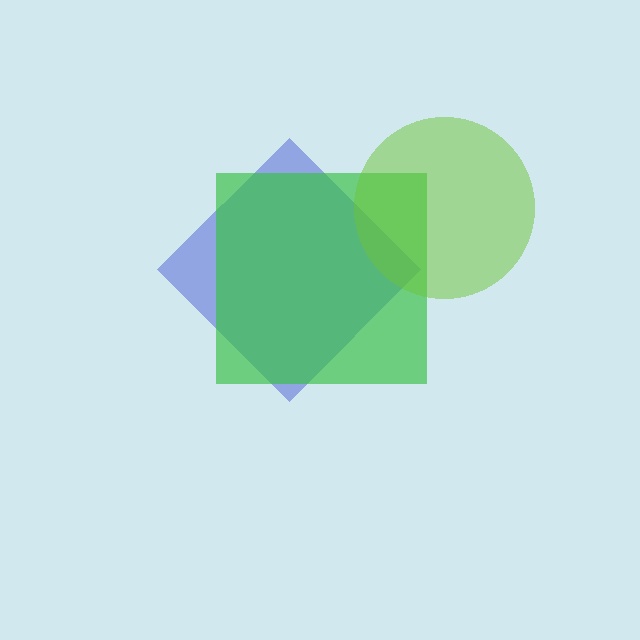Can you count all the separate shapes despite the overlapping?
Yes, there are 3 separate shapes.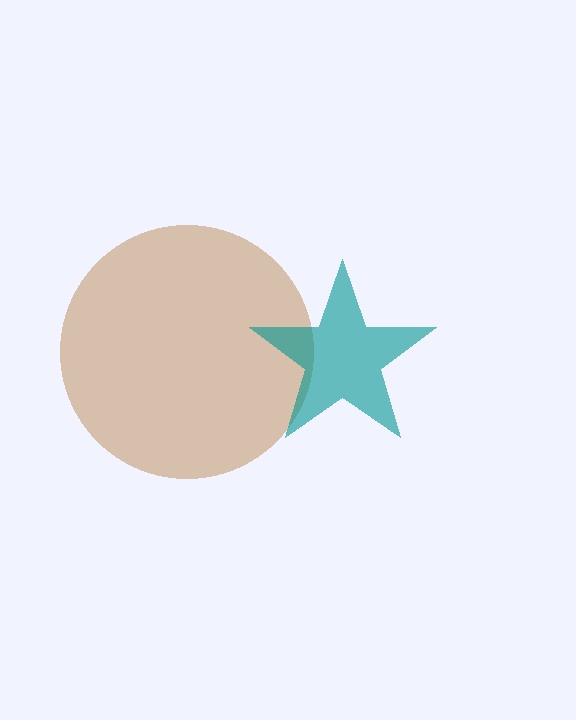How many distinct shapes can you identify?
There are 2 distinct shapes: a brown circle, a teal star.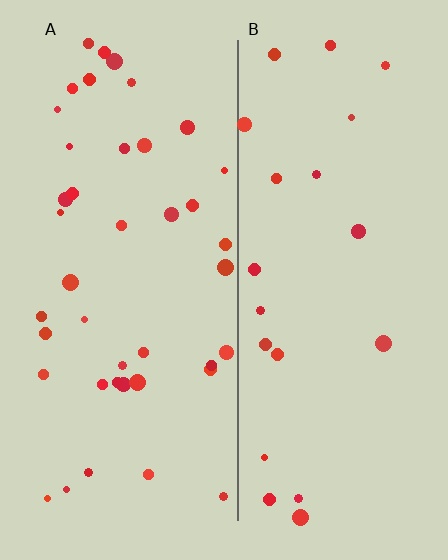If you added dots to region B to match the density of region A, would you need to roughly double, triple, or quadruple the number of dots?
Approximately double.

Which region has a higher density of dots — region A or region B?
A (the left).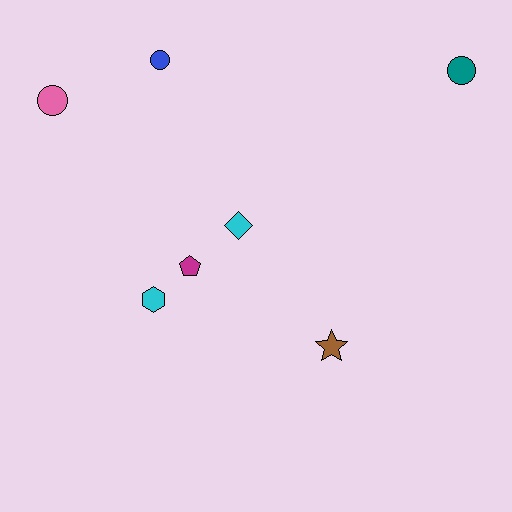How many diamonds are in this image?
There is 1 diamond.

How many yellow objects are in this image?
There are no yellow objects.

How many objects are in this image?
There are 7 objects.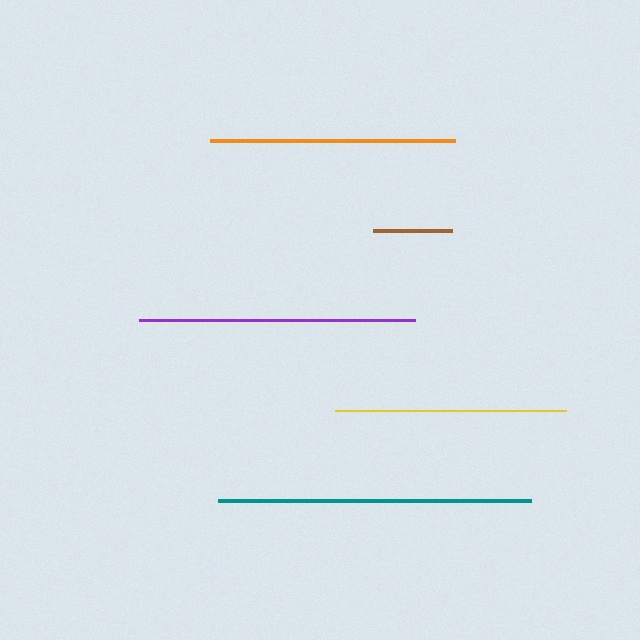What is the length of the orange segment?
The orange segment is approximately 245 pixels long.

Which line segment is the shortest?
The brown line is the shortest at approximately 80 pixels.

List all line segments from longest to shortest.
From longest to shortest: teal, purple, orange, yellow, brown.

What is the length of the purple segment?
The purple segment is approximately 276 pixels long.